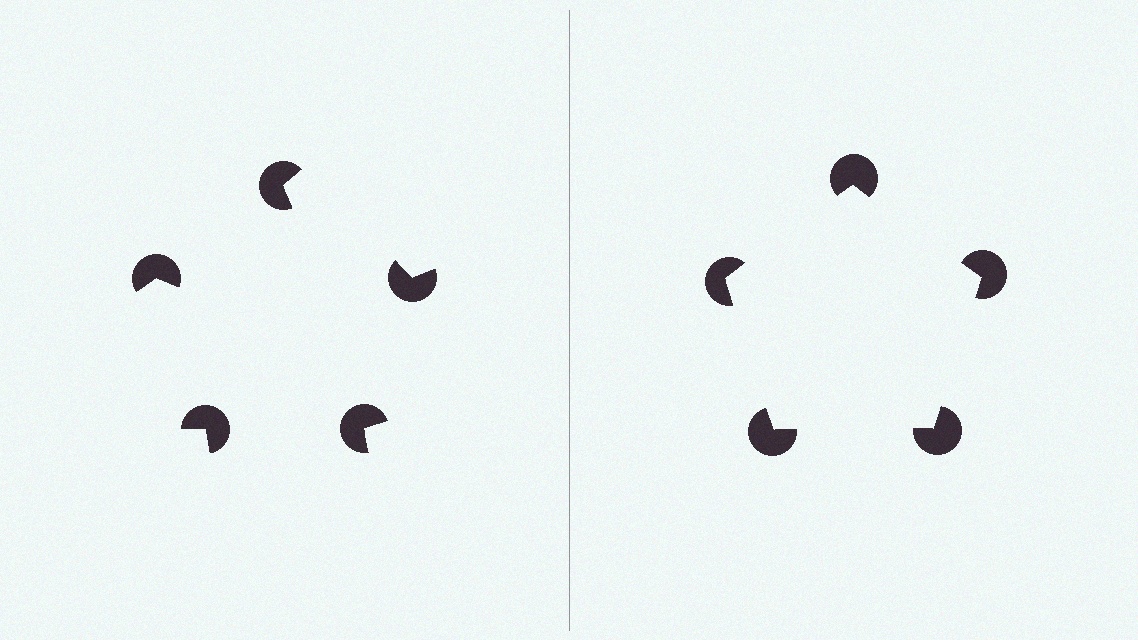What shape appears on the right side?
An illusory pentagon.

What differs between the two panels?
The pac-man discs are positioned identically on both sides; only the wedge orientations differ. On the right they align to a pentagon; on the left they are misaligned.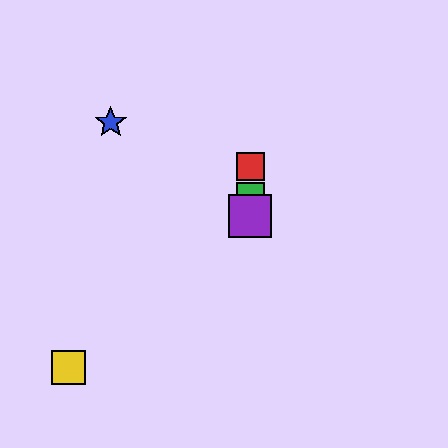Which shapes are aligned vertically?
The red square, the green square, the purple square are aligned vertically.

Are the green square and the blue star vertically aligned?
No, the green square is at x≈250 and the blue star is at x≈111.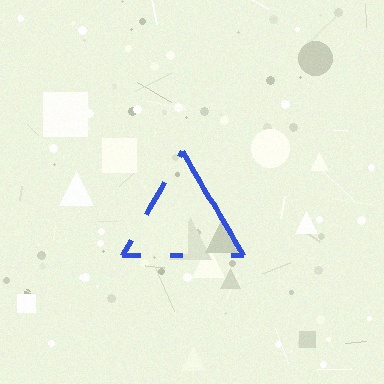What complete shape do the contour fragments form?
The contour fragments form a triangle.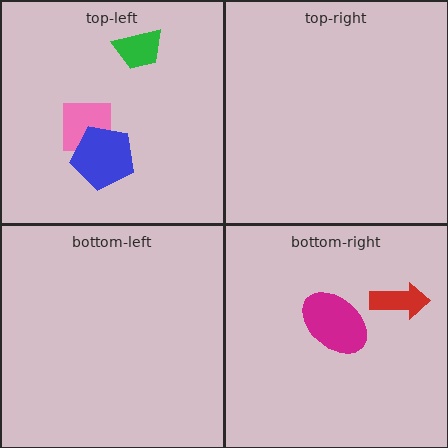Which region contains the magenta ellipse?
The bottom-right region.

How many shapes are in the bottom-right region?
2.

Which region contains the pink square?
The top-left region.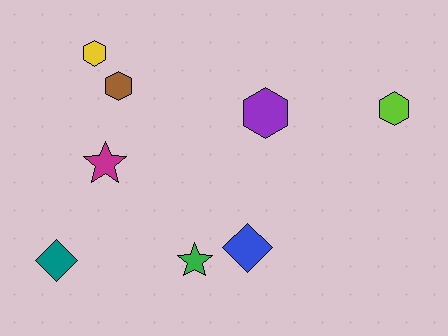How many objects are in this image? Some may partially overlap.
There are 8 objects.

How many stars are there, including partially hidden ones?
There are 2 stars.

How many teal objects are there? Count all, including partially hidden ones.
There is 1 teal object.